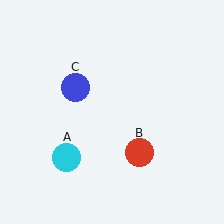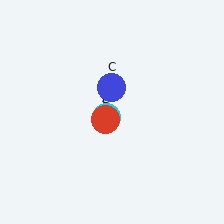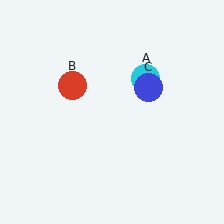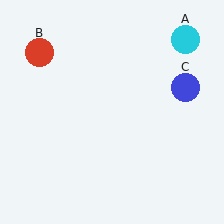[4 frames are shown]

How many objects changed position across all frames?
3 objects changed position: cyan circle (object A), red circle (object B), blue circle (object C).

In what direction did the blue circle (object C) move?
The blue circle (object C) moved right.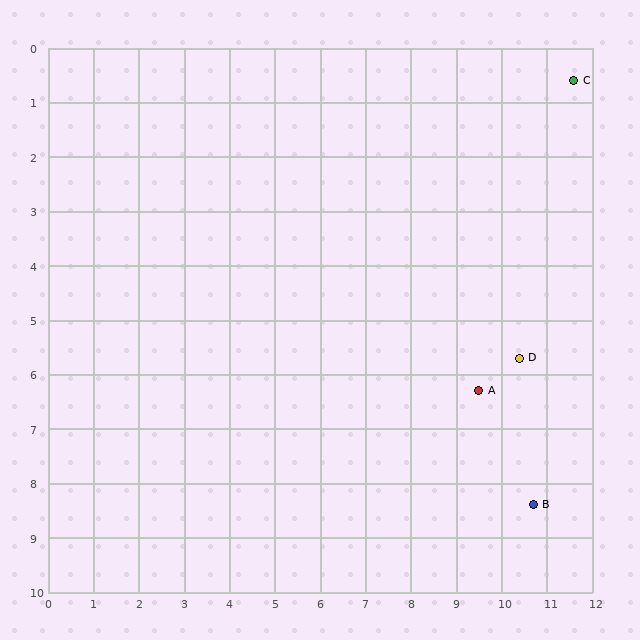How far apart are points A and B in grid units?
Points A and B are about 2.4 grid units apart.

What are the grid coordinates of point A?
Point A is at approximately (9.5, 6.3).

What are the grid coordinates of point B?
Point B is at approximately (10.7, 8.4).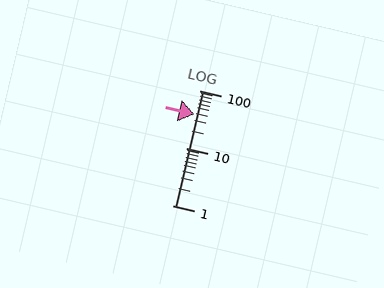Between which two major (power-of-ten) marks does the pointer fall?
The pointer is between 10 and 100.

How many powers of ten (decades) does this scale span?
The scale spans 2 decades, from 1 to 100.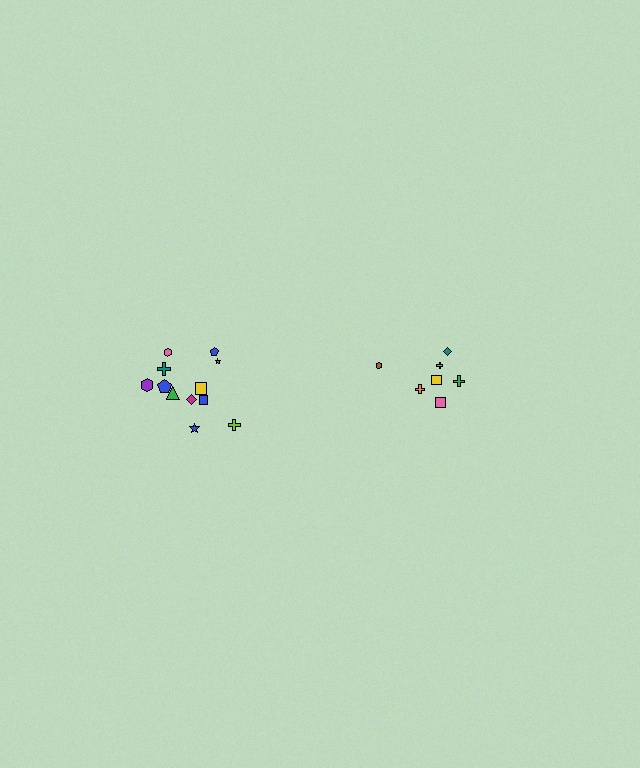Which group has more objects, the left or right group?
The left group.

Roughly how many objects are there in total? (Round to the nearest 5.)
Roughly 20 objects in total.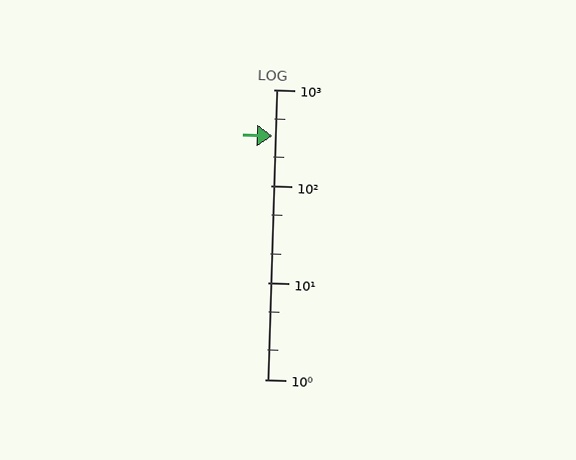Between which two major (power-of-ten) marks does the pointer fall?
The pointer is between 100 and 1000.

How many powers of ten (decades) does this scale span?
The scale spans 3 decades, from 1 to 1000.